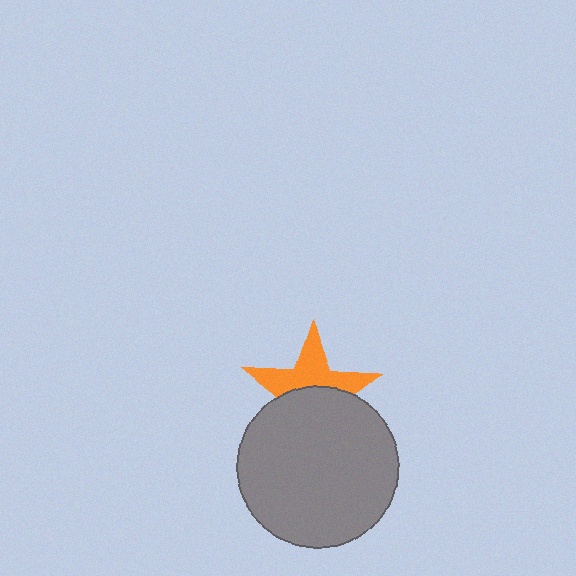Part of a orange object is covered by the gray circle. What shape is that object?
It is a star.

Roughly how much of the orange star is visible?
About half of it is visible (roughly 48%).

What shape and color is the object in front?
The object in front is a gray circle.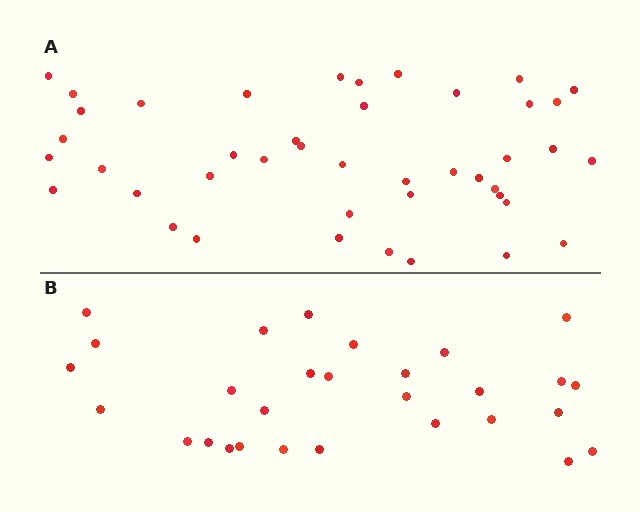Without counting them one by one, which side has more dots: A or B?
Region A (the top region) has more dots.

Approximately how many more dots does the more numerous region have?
Region A has approximately 15 more dots than region B.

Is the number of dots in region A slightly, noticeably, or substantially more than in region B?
Region A has substantially more. The ratio is roughly 1.5 to 1.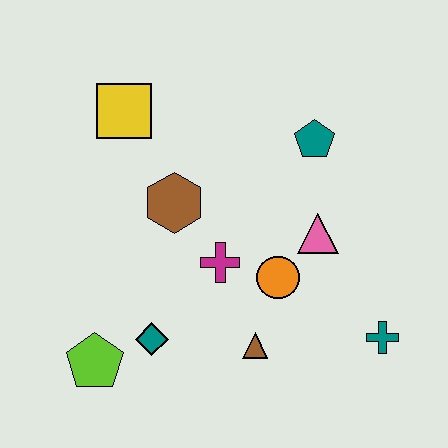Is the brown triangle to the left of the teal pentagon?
Yes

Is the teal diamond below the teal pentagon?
Yes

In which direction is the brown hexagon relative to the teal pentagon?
The brown hexagon is to the left of the teal pentagon.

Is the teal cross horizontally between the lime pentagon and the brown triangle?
No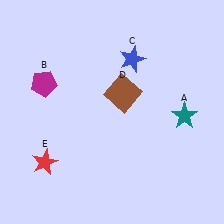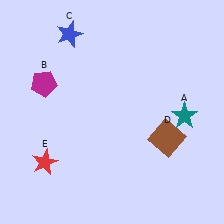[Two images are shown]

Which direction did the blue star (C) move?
The blue star (C) moved left.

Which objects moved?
The objects that moved are: the blue star (C), the brown square (D).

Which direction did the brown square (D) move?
The brown square (D) moved down.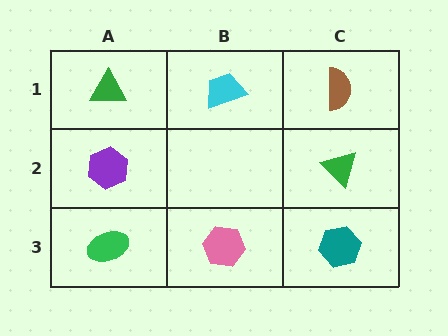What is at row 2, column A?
A purple hexagon.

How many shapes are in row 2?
2 shapes.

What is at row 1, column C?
A brown semicircle.